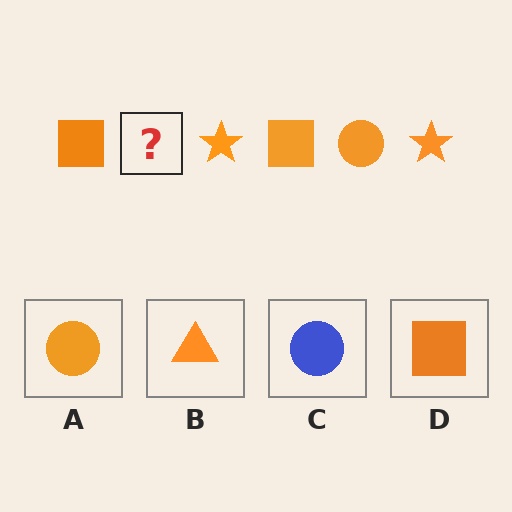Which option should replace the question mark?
Option A.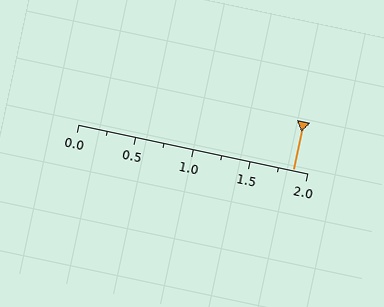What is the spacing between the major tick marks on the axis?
The major ticks are spaced 0.5 apart.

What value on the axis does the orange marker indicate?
The marker indicates approximately 1.88.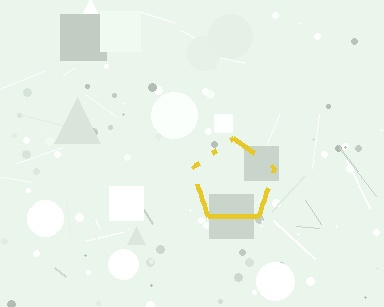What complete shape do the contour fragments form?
The contour fragments form a pentagon.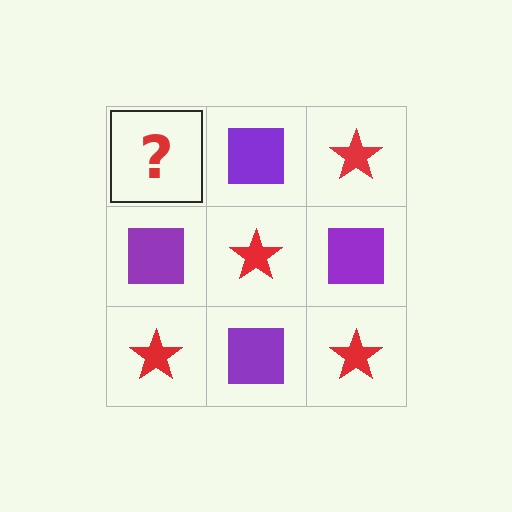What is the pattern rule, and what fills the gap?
The rule is that it alternates red star and purple square in a checkerboard pattern. The gap should be filled with a red star.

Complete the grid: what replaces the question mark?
The question mark should be replaced with a red star.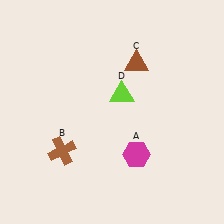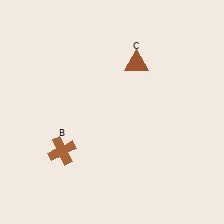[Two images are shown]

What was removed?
The magenta hexagon (A), the lime triangle (D) were removed in Image 2.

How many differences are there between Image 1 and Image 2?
There are 2 differences between the two images.